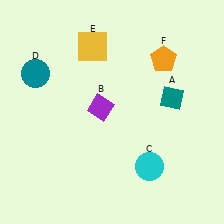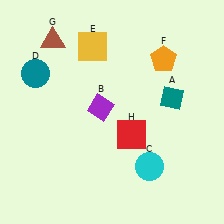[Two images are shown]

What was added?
A brown triangle (G), a red square (H) were added in Image 2.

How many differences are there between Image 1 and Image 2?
There are 2 differences between the two images.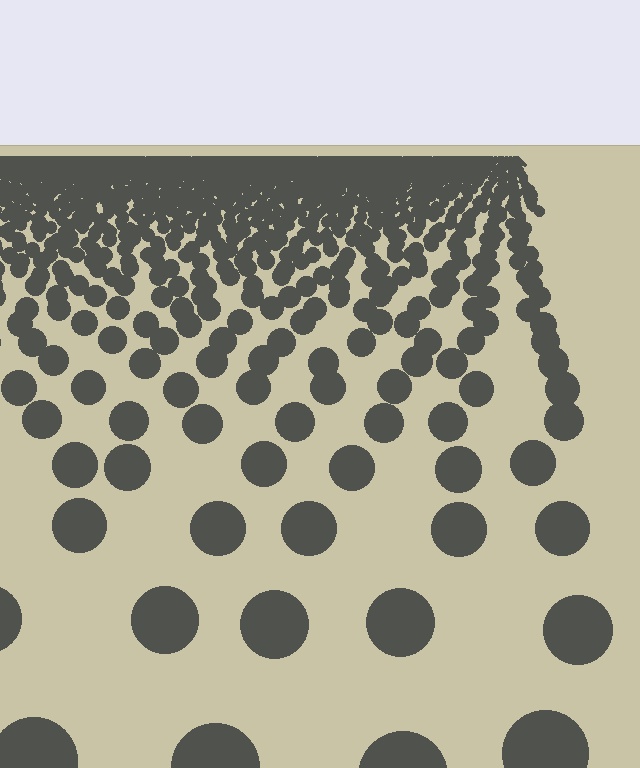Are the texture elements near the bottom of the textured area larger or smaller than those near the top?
Larger. Near the bottom, elements are closer to the viewer and appear at a bigger on-screen size.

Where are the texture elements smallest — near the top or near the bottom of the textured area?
Near the top.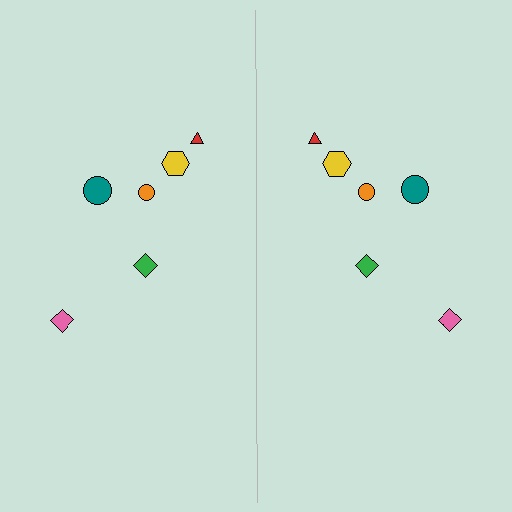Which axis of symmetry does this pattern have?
The pattern has a vertical axis of symmetry running through the center of the image.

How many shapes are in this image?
There are 12 shapes in this image.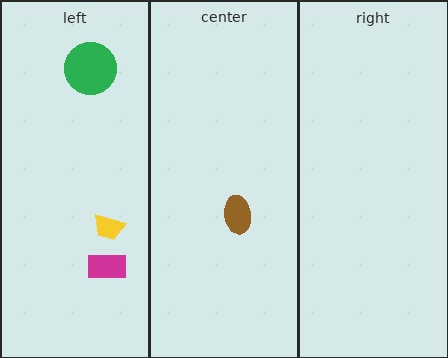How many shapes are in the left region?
3.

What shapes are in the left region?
The green circle, the magenta rectangle, the yellow trapezoid.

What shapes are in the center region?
The brown ellipse.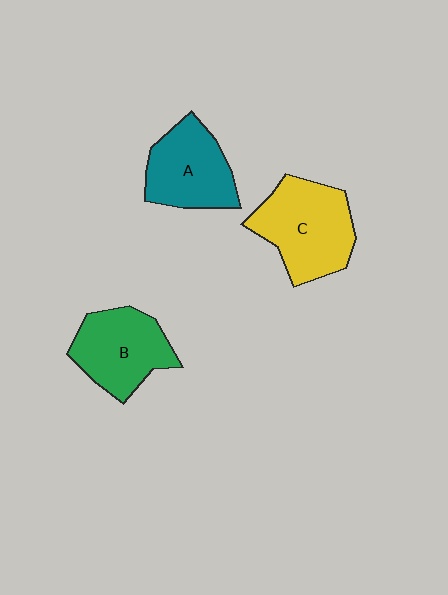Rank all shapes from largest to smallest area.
From largest to smallest: C (yellow), B (green), A (teal).